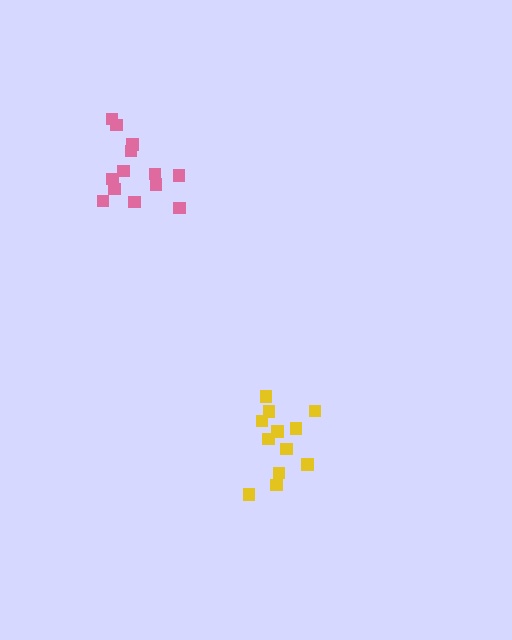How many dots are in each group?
Group 1: 12 dots, Group 2: 13 dots (25 total).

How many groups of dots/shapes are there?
There are 2 groups.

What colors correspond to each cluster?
The clusters are colored: yellow, pink.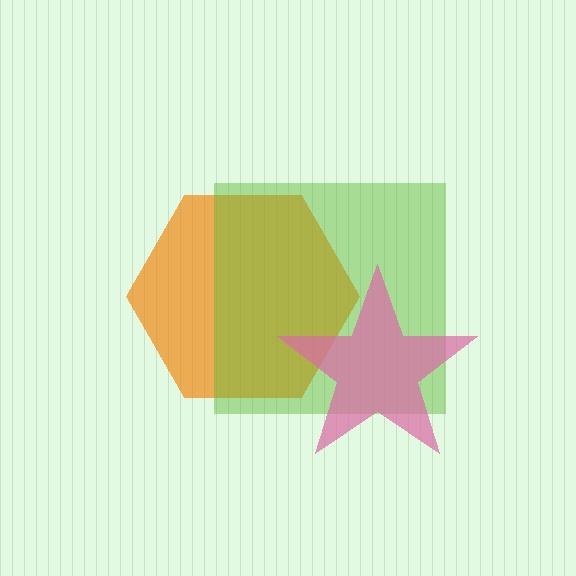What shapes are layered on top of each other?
The layered shapes are: an orange hexagon, a lime square, a pink star.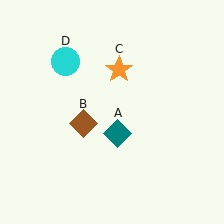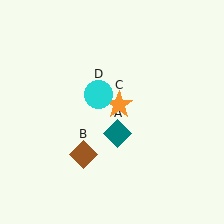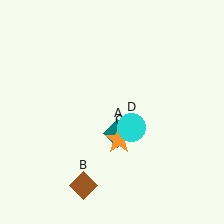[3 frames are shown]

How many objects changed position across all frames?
3 objects changed position: brown diamond (object B), orange star (object C), cyan circle (object D).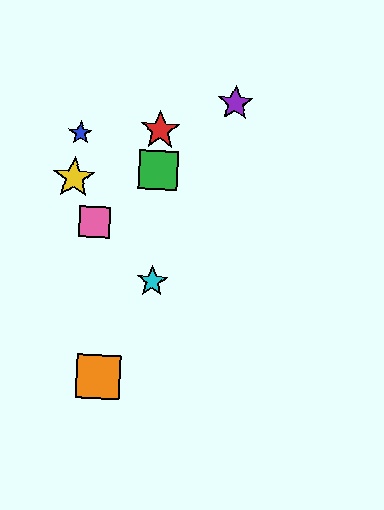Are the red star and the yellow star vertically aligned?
No, the red star is at x≈160 and the yellow star is at x≈74.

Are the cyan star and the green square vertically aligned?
Yes, both are at x≈152.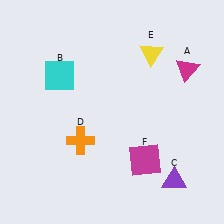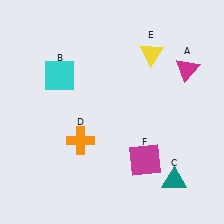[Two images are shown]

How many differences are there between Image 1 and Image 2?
There is 1 difference between the two images.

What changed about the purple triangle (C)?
In Image 1, C is purple. In Image 2, it changed to teal.